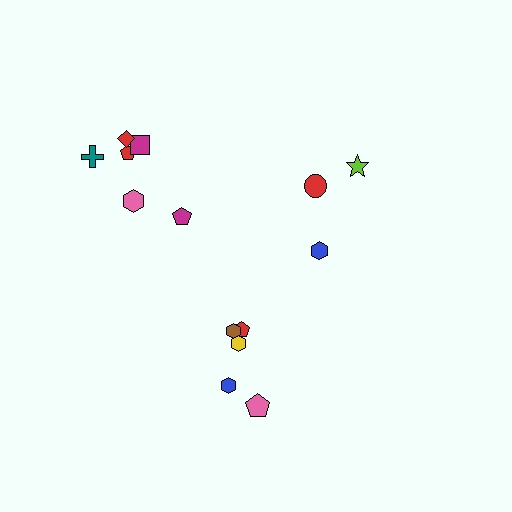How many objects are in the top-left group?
There are 6 objects.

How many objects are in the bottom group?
There are 5 objects.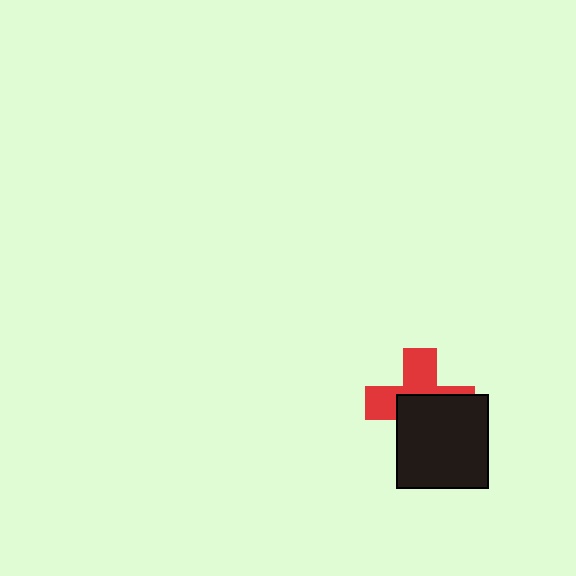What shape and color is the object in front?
The object in front is a black rectangle.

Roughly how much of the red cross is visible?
About half of it is visible (roughly 47%).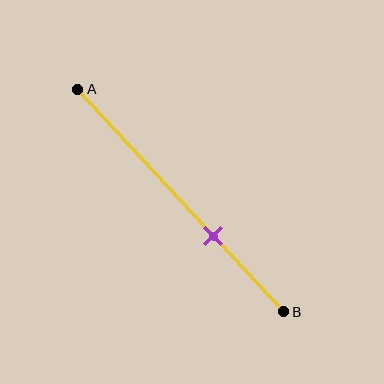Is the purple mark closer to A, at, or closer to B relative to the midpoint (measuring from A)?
The purple mark is closer to point B than the midpoint of segment AB.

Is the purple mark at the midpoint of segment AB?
No, the mark is at about 65% from A, not at the 50% midpoint.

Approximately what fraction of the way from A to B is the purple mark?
The purple mark is approximately 65% of the way from A to B.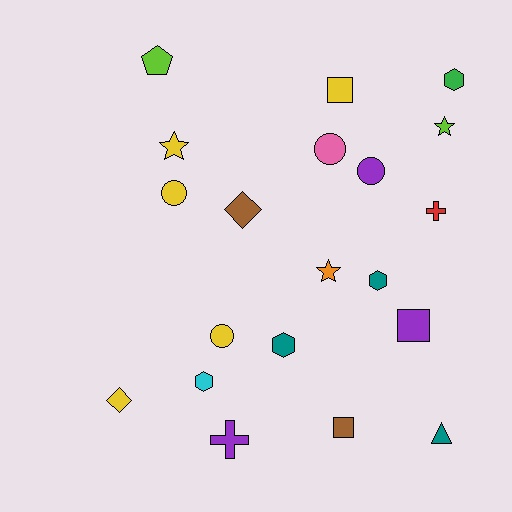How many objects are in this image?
There are 20 objects.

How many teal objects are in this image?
There are 3 teal objects.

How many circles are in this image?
There are 4 circles.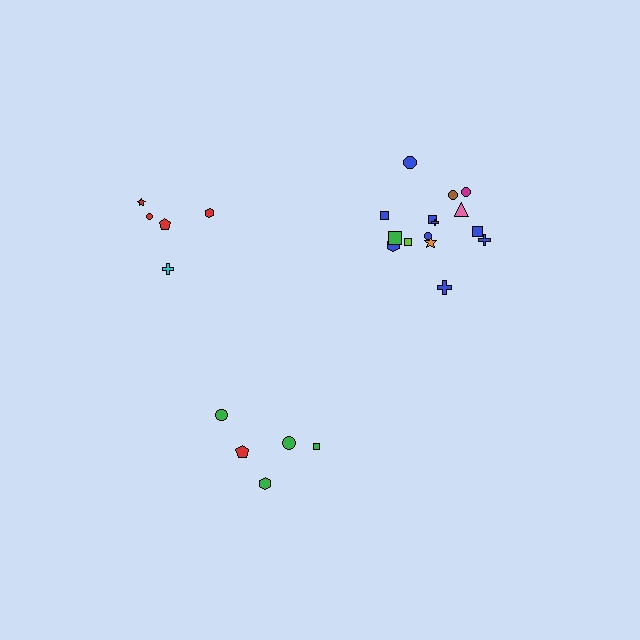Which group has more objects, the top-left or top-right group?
The top-right group.